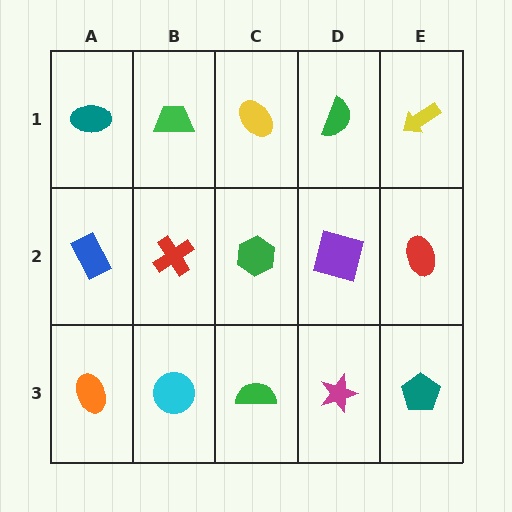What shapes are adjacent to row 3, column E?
A red ellipse (row 2, column E), a magenta star (row 3, column D).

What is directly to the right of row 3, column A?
A cyan circle.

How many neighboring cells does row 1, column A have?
2.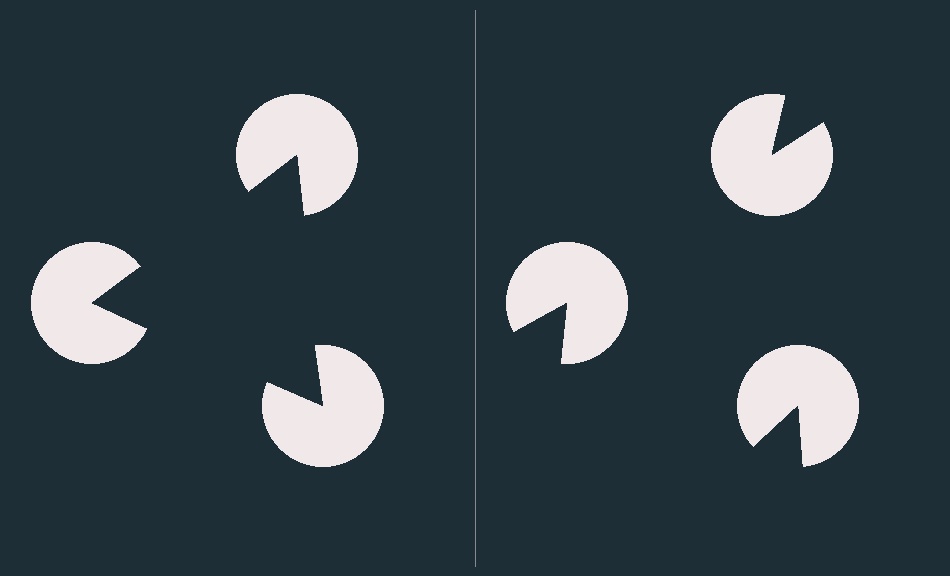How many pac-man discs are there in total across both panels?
6 — 3 on each side.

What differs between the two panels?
The pac-man discs are positioned identically on both sides; only the wedge orientations differ. On the left they align to a triangle; on the right they are misaligned.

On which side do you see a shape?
An illusory triangle appears on the left side. On the right side the wedge cuts are rotated, so no coherent shape forms.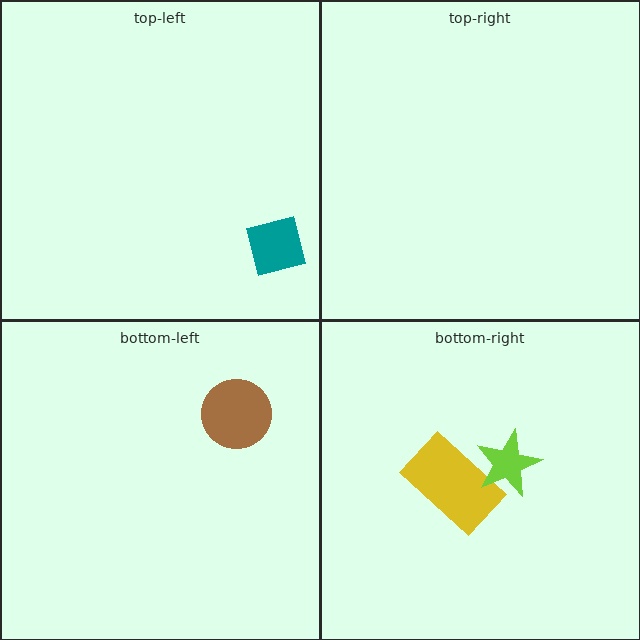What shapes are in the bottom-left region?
The brown circle.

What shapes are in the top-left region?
The teal square.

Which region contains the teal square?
The top-left region.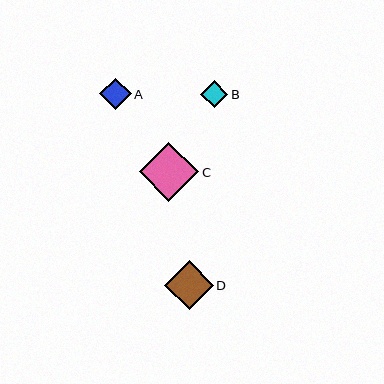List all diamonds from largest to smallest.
From largest to smallest: C, D, A, B.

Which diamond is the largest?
Diamond C is the largest with a size of approximately 60 pixels.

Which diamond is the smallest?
Diamond B is the smallest with a size of approximately 27 pixels.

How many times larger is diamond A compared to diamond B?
Diamond A is approximately 1.2 times the size of diamond B.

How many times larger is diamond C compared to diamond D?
Diamond C is approximately 1.2 times the size of diamond D.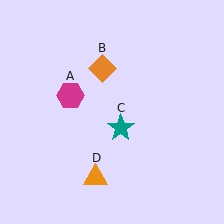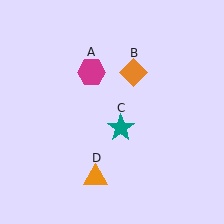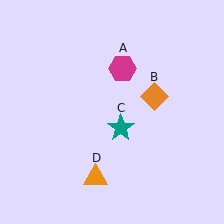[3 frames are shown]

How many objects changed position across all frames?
2 objects changed position: magenta hexagon (object A), orange diamond (object B).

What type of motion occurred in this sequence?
The magenta hexagon (object A), orange diamond (object B) rotated clockwise around the center of the scene.